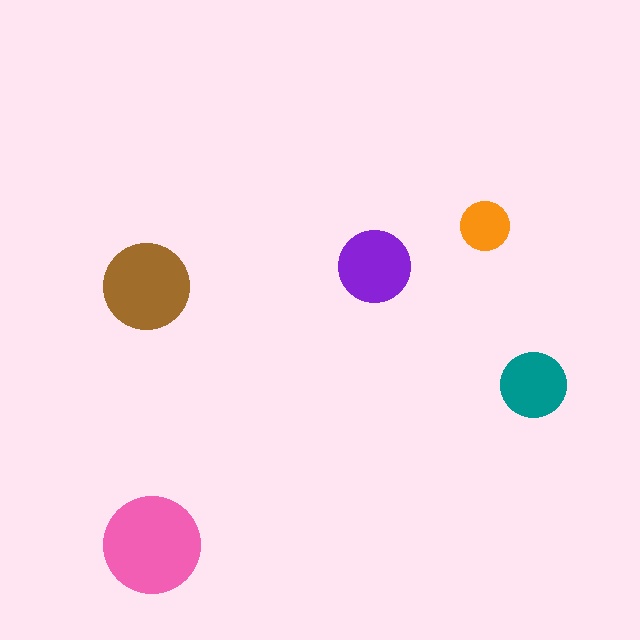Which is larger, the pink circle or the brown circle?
The pink one.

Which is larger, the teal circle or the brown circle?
The brown one.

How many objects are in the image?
There are 5 objects in the image.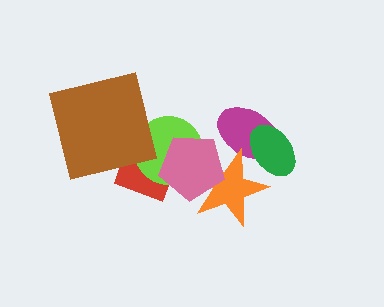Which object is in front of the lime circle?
The pink pentagon is in front of the lime circle.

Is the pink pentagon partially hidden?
No, no other shape covers it.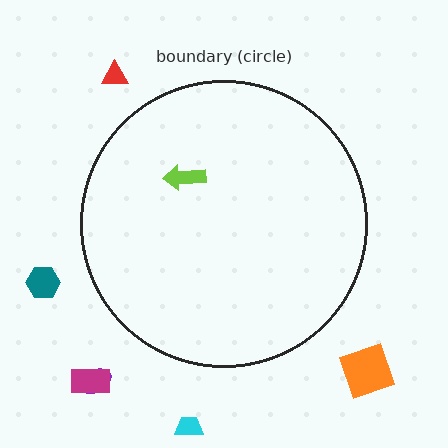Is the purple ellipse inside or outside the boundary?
Outside.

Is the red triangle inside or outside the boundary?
Outside.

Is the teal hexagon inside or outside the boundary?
Outside.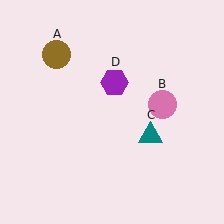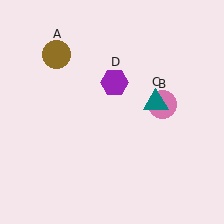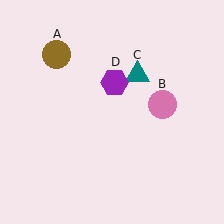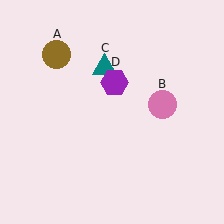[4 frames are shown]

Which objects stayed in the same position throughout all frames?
Brown circle (object A) and pink circle (object B) and purple hexagon (object D) remained stationary.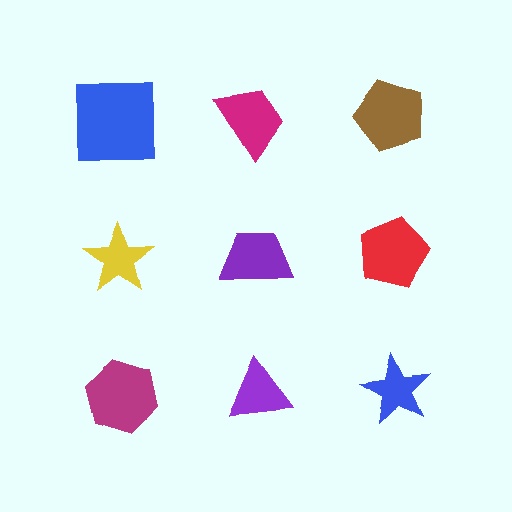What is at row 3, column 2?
A purple triangle.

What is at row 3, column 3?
A blue star.